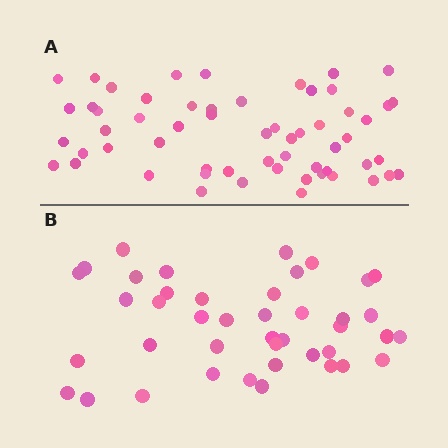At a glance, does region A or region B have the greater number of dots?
Region A (the top region) has more dots.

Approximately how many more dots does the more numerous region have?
Region A has approximately 15 more dots than region B.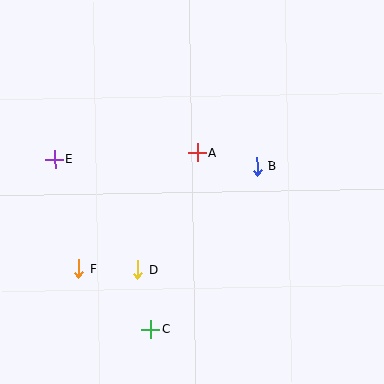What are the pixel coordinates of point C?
Point C is at (151, 330).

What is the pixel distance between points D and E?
The distance between D and E is 138 pixels.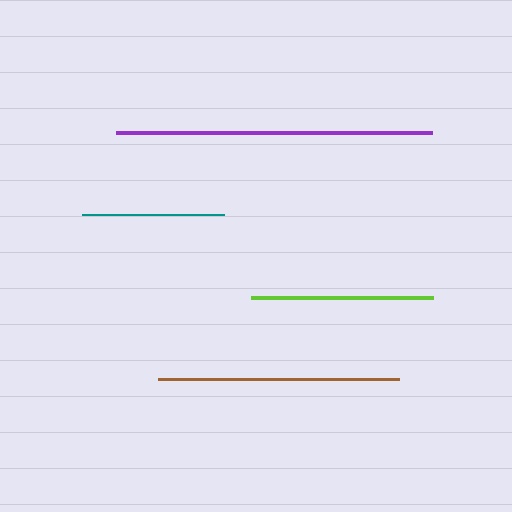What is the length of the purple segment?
The purple segment is approximately 316 pixels long.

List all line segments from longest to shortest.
From longest to shortest: purple, brown, lime, teal.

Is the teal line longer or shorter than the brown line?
The brown line is longer than the teal line.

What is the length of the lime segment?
The lime segment is approximately 182 pixels long.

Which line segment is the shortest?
The teal line is the shortest at approximately 142 pixels.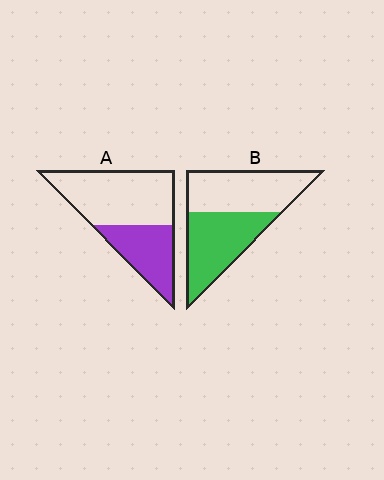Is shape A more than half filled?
No.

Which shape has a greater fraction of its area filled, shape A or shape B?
Shape B.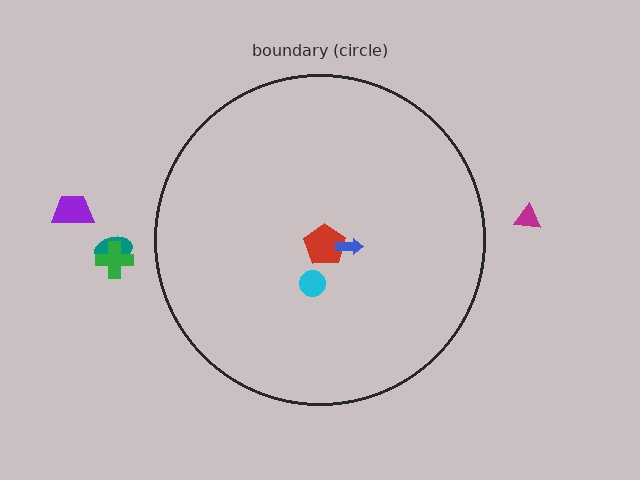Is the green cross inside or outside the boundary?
Outside.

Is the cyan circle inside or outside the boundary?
Inside.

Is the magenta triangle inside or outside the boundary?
Outside.